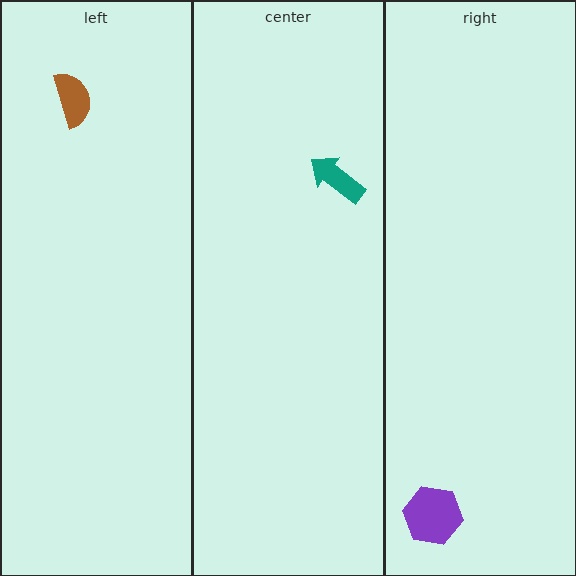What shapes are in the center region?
The teal arrow.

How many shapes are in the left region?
1.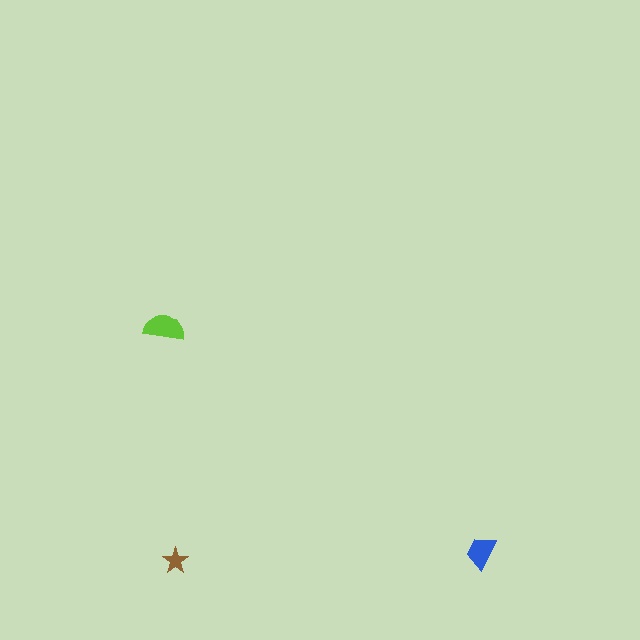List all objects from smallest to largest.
The brown star, the blue trapezoid, the lime semicircle.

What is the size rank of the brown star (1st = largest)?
3rd.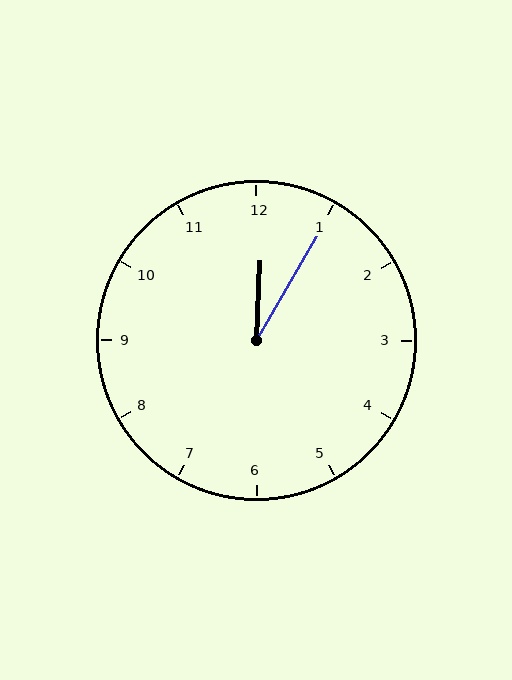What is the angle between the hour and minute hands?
Approximately 28 degrees.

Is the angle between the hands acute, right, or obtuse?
It is acute.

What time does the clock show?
12:05.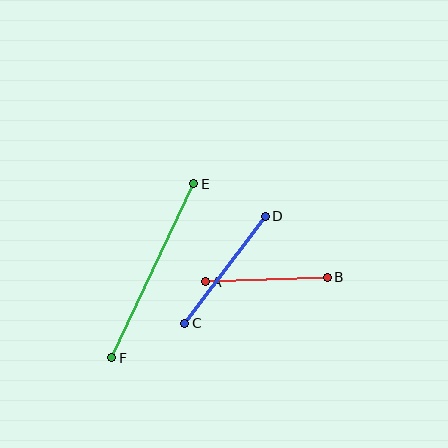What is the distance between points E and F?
The distance is approximately 192 pixels.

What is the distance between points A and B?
The distance is approximately 122 pixels.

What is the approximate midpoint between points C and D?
The midpoint is at approximately (225, 270) pixels.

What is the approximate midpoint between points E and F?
The midpoint is at approximately (153, 271) pixels.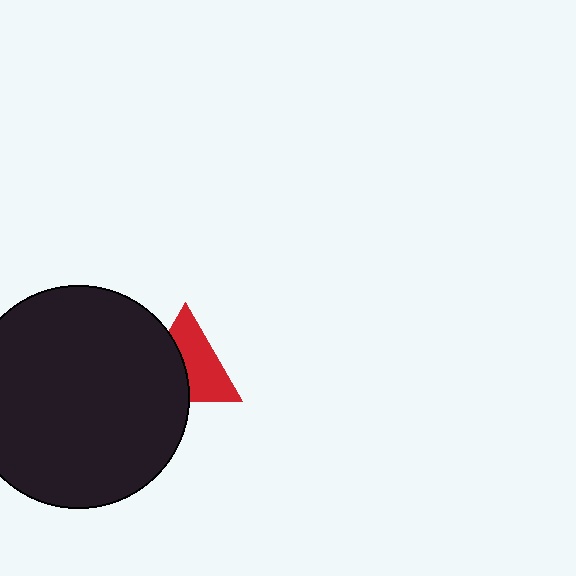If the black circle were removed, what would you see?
You would see the complete red triangle.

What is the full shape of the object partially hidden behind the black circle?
The partially hidden object is a red triangle.